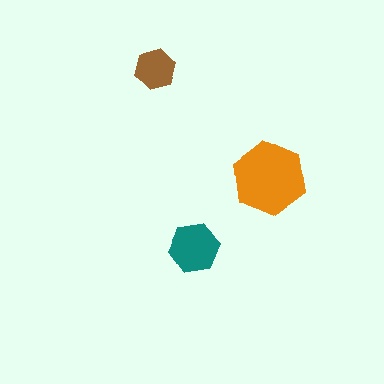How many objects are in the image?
There are 3 objects in the image.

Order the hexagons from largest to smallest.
the orange one, the teal one, the brown one.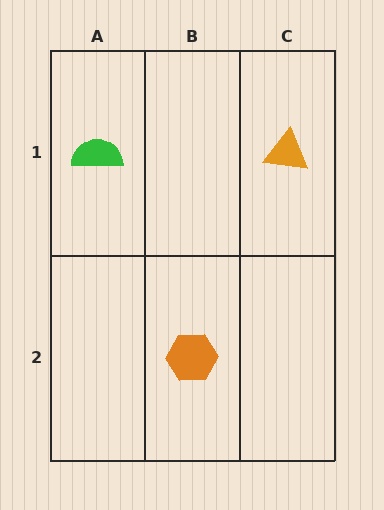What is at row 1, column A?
A green semicircle.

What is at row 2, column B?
An orange hexagon.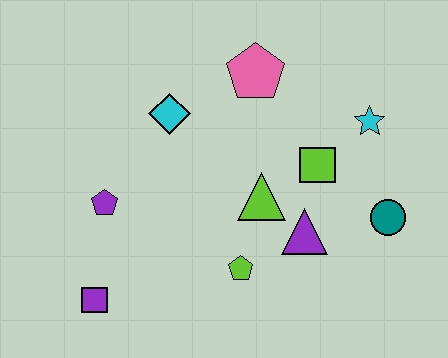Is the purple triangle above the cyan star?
No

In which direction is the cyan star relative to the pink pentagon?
The cyan star is to the right of the pink pentagon.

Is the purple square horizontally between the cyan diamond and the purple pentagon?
No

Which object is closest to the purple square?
The purple pentagon is closest to the purple square.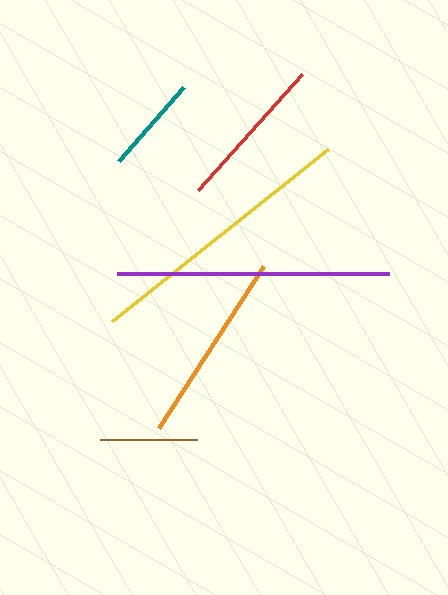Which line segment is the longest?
The yellow line is the longest at approximately 276 pixels.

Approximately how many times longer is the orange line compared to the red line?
The orange line is approximately 1.2 times the length of the red line.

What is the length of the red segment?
The red segment is approximately 157 pixels long.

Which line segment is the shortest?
The brown line is the shortest at approximately 97 pixels.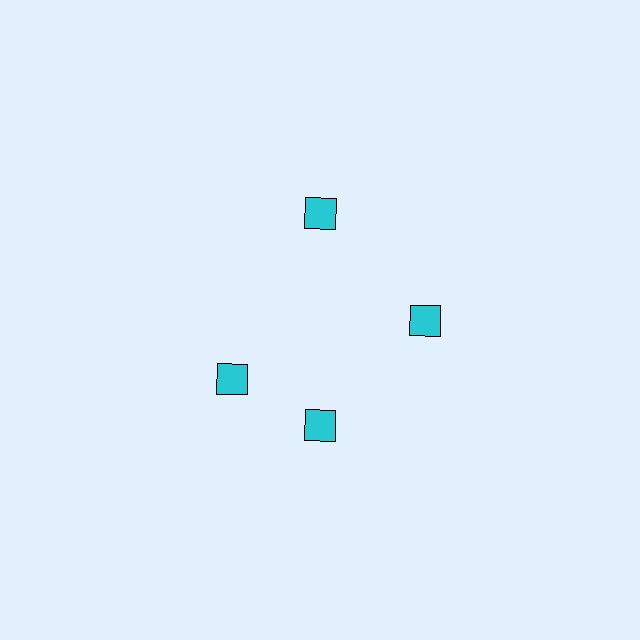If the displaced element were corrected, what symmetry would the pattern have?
It would have 4-fold rotational symmetry — the pattern would map onto itself every 90 degrees.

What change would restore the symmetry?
The symmetry would be restored by rotating it back into even spacing with its neighbors so that all 4 diamonds sit at equal angles and equal distance from the center.